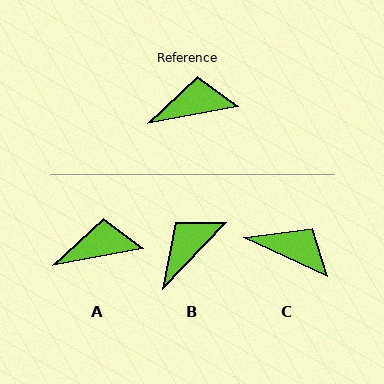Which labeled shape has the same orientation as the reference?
A.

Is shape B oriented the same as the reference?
No, it is off by about 36 degrees.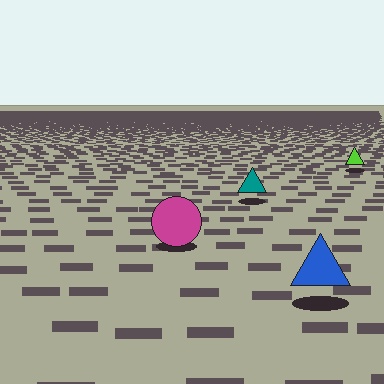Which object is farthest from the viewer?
The lime triangle is farthest from the viewer. It appears smaller and the ground texture around it is denser.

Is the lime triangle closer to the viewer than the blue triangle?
No. The blue triangle is closer — you can tell from the texture gradient: the ground texture is coarser near it.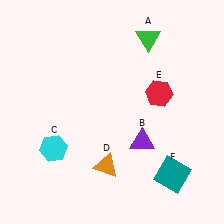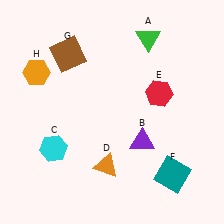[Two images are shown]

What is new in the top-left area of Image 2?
A brown square (G) was added in the top-left area of Image 2.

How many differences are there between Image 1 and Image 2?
There are 2 differences between the two images.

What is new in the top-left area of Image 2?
An orange hexagon (H) was added in the top-left area of Image 2.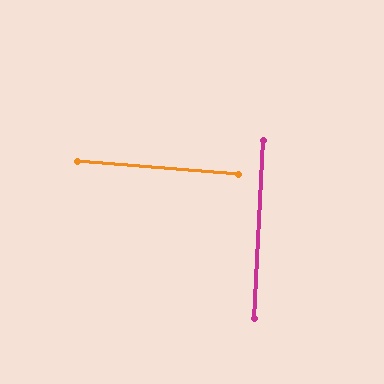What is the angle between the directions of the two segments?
Approximately 88 degrees.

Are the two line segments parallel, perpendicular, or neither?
Perpendicular — they meet at approximately 88°.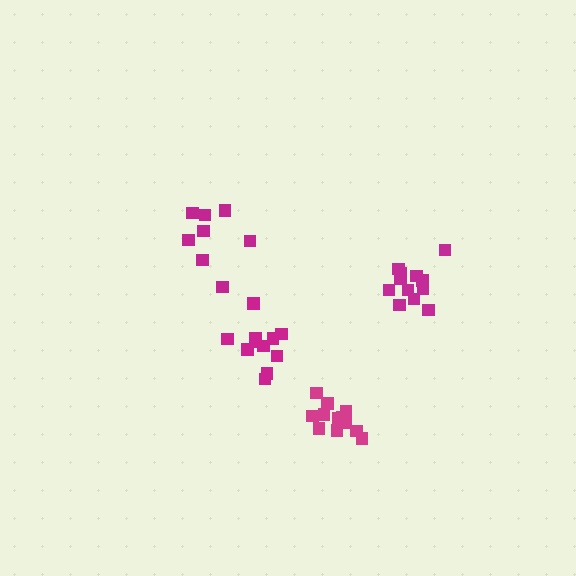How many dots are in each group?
Group 1: 13 dots, Group 2: 11 dots, Group 3: 8 dots, Group 4: 12 dots (44 total).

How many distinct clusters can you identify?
There are 4 distinct clusters.